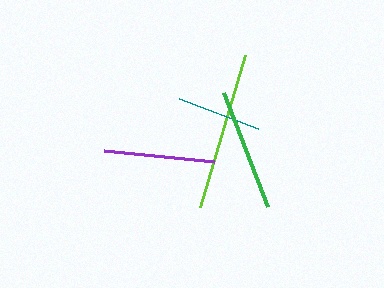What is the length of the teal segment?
The teal segment is approximately 84 pixels long.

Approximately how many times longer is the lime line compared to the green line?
The lime line is approximately 1.3 times the length of the green line.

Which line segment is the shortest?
The teal line is the shortest at approximately 84 pixels.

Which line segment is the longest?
The lime line is the longest at approximately 159 pixels.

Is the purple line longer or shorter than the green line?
The green line is longer than the purple line.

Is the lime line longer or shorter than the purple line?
The lime line is longer than the purple line.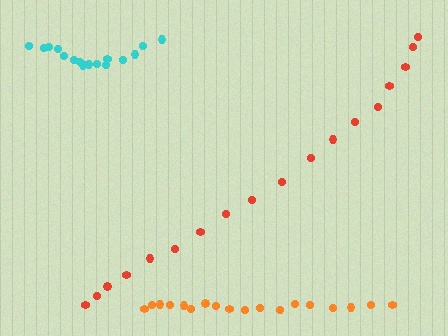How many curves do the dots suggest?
There are 3 distinct paths.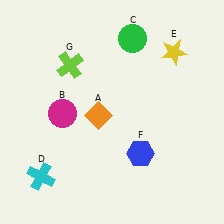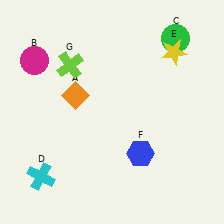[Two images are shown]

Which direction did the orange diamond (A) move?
The orange diamond (A) moved left.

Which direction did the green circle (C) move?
The green circle (C) moved right.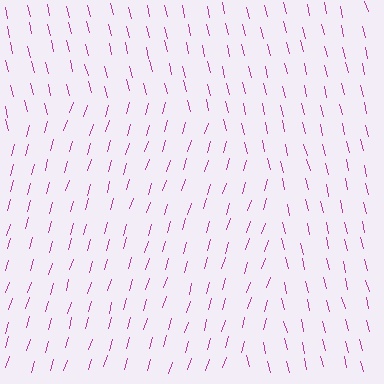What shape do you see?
I see a circle.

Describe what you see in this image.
The image is filled with small magenta line segments. A circle region in the image has lines oriented differently from the surrounding lines, creating a visible texture boundary.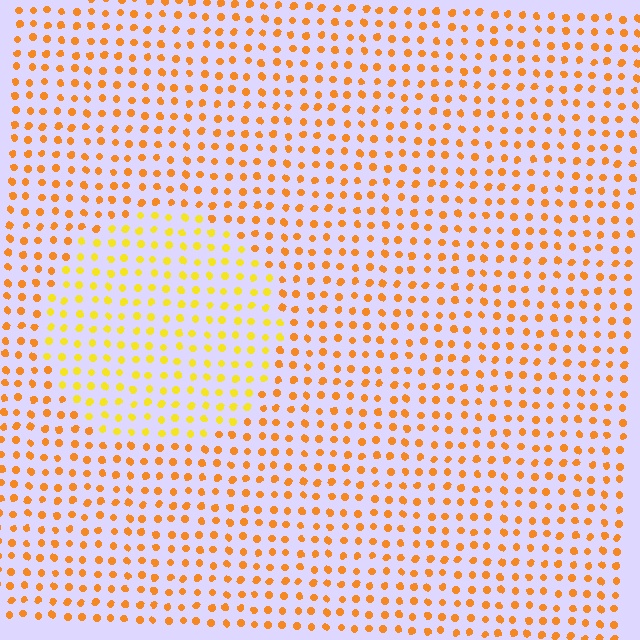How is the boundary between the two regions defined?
The boundary is defined purely by a slight shift in hue (about 26 degrees). Spacing, size, and orientation are identical on both sides.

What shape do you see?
I see a circle.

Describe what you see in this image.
The image is filled with small orange elements in a uniform arrangement. A circle-shaped region is visible where the elements are tinted to a slightly different hue, forming a subtle color boundary.